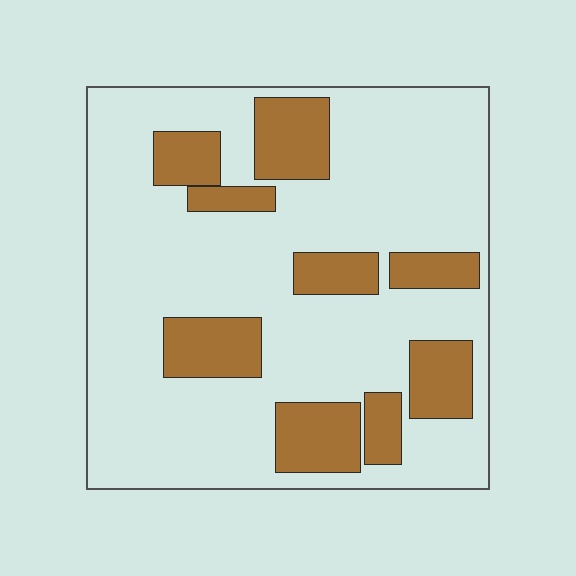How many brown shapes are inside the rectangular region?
9.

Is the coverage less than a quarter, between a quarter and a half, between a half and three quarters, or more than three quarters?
Less than a quarter.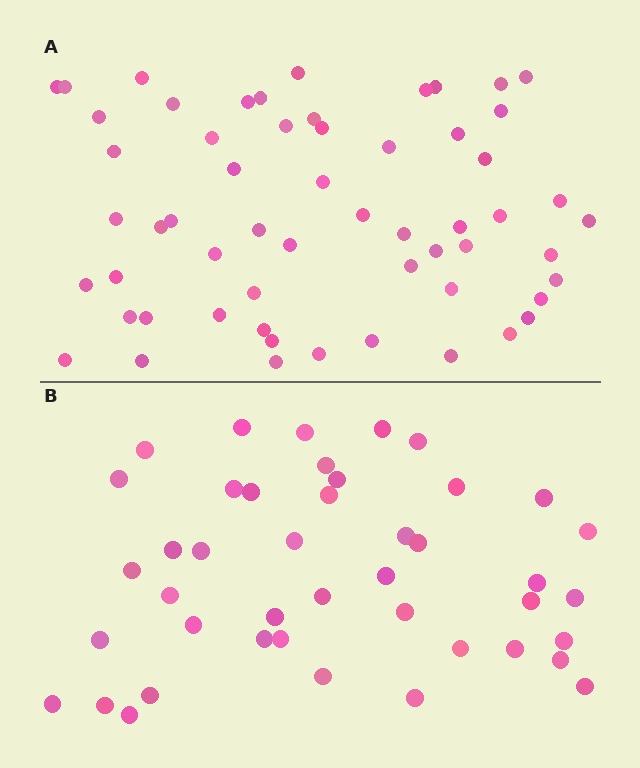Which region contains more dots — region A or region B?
Region A (the top region) has more dots.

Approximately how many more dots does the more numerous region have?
Region A has approximately 15 more dots than region B.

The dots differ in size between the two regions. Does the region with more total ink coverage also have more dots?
No. Region B has more total ink coverage because its dots are larger, but region A actually contains more individual dots. Total area can be misleading — the number of items is what matters here.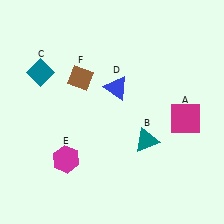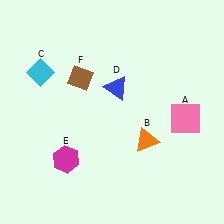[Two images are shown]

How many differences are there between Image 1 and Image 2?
There are 3 differences between the two images.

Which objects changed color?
A changed from magenta to pink. B changed from teal to orange. C changed from teal to cyan.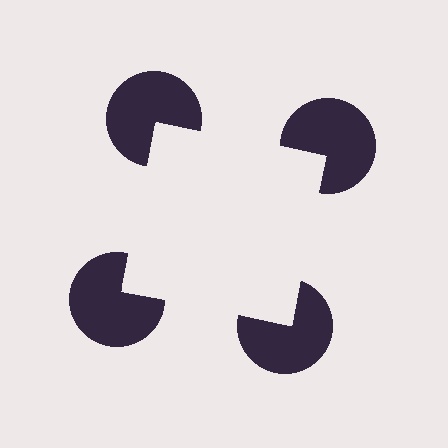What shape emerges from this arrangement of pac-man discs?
An illusory square — its edges are inferred from the aligned wedge cuts in the pac-man discs, not physically drawn.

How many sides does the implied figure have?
4 sides.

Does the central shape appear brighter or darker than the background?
It typically appears slightly brighter than the background, even though no actual brightness change is drawn.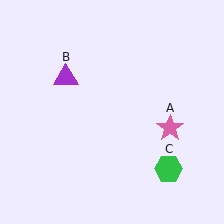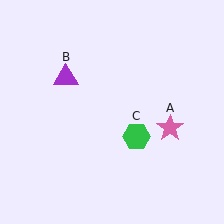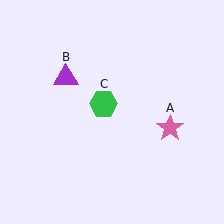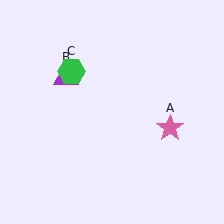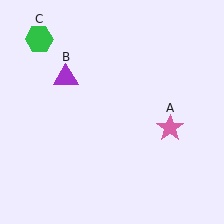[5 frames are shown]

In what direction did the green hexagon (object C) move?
The green hexagon (object C) moved up and to the left.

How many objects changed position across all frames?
1 object changed position: green hexagon (object C).